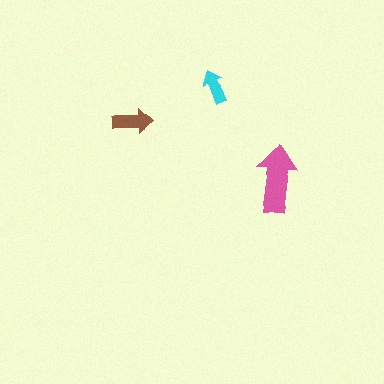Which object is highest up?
The cyan arrow is topmost.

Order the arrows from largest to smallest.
the pink one, the brown one, the cyan one.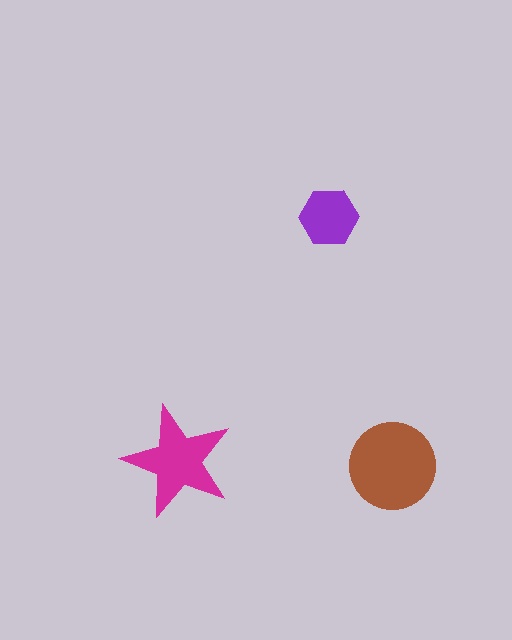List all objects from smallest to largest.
The purple hexagon, the magenta star, the brown circle.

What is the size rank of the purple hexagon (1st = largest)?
3rd.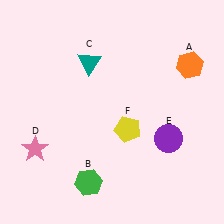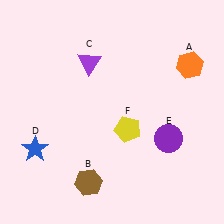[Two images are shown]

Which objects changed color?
B changed from green to brown. C changed from teal to purple. D changed from pink to blue.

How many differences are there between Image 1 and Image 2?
There are 3 differences between the two images.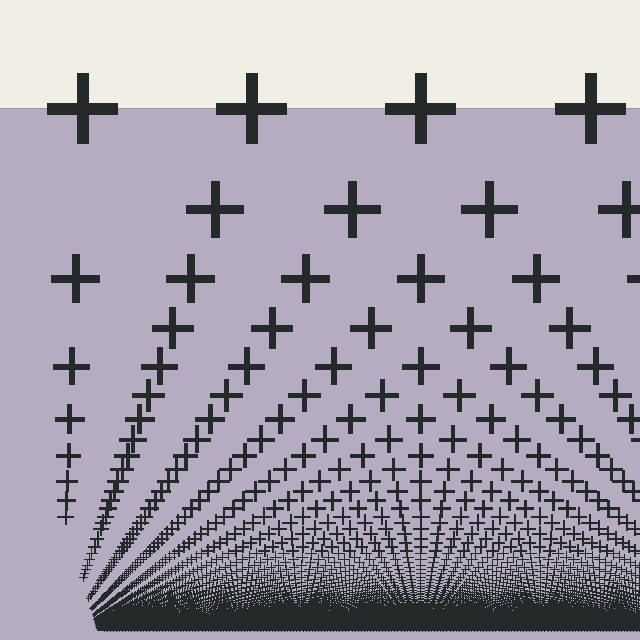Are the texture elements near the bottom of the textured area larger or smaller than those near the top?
Smaller. The gradient is inverted — elements near the bottom are smaller and denser.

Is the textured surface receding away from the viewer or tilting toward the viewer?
The surface appears to tilt toward the viewer. Texture elements get larger and sparser toward the top.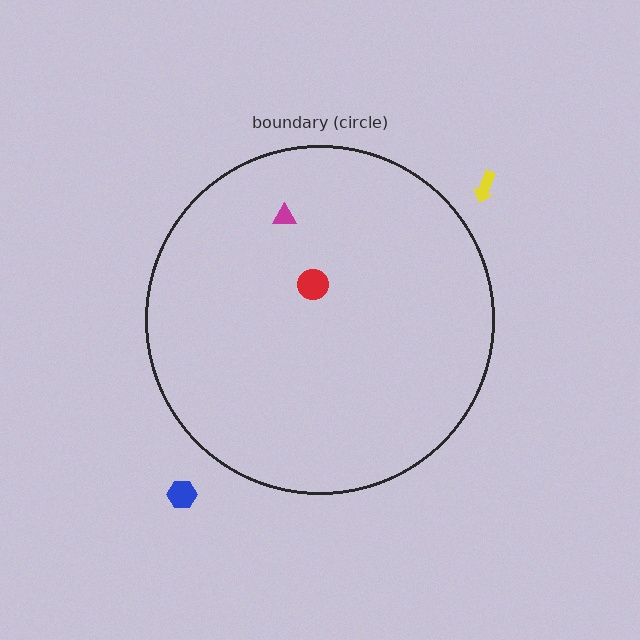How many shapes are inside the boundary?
2 inside, 2 outside.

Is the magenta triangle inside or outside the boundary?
Inside.